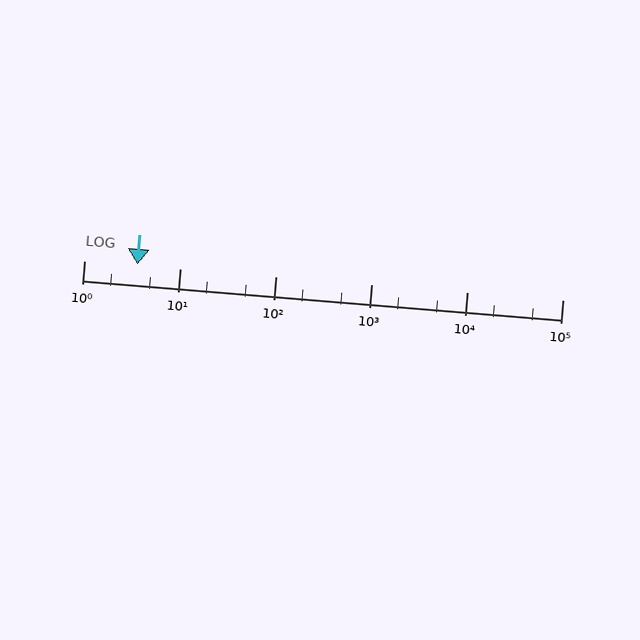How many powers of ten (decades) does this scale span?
The scale spans 5 decades, from 1 to 100000.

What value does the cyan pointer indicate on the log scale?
The pointer indicates approximately 3.6.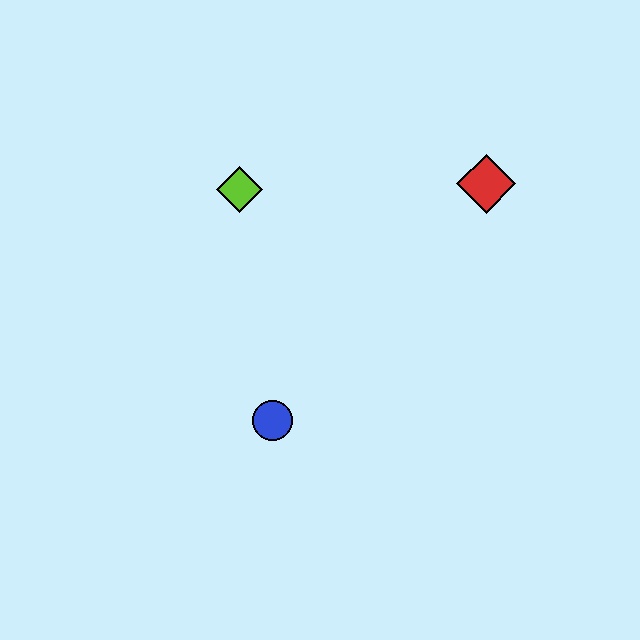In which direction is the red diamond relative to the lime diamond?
The red diamond is to the right of the lime diamond.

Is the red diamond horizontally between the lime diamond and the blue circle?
No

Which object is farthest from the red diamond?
The blue circle is farthest from the red diamond.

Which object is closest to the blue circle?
The lime diamond is closest to the blue circle.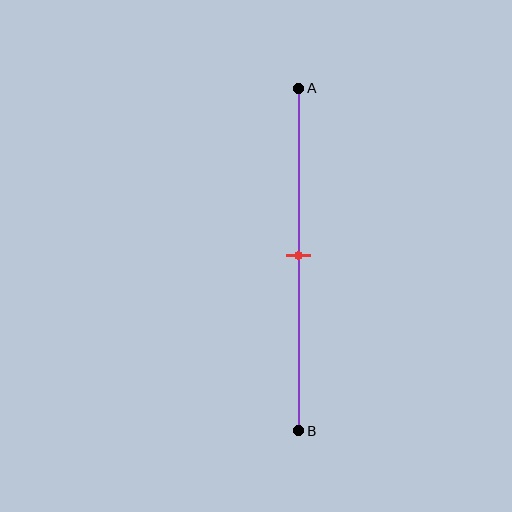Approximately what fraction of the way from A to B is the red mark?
The red mark is approximately 50% of the way from A to B.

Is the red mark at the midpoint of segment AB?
Yes, the mark is approximately at the midpoint.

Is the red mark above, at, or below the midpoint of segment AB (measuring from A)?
The red mark is approximately at the midpoint of segment AB.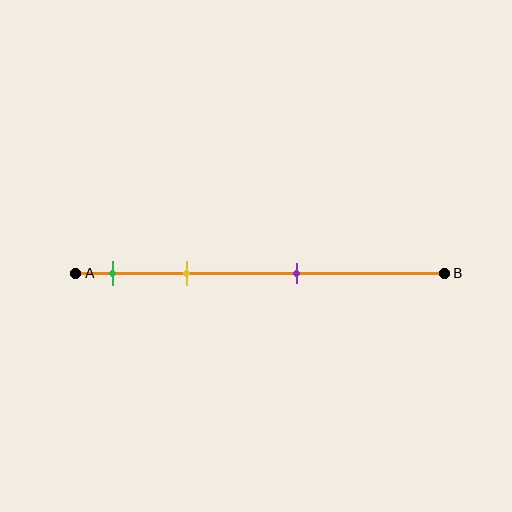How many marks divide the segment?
There are 3 marks dividing the segment.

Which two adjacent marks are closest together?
The green and yellow marks are the closest adjacent pair.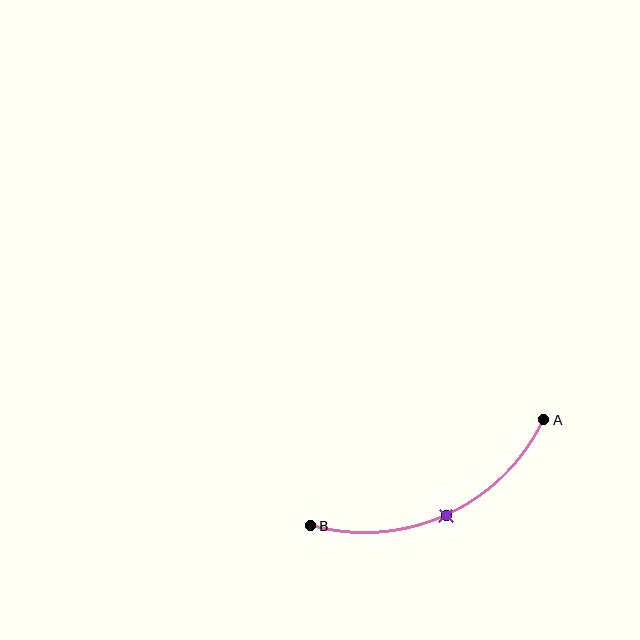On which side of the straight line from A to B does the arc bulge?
The arc bulges below the straight line connecting A and B.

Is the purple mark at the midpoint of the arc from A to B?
Yes. The purple mark lies on the arc at equal arc-length from both A and B — it is the arc midpoint.